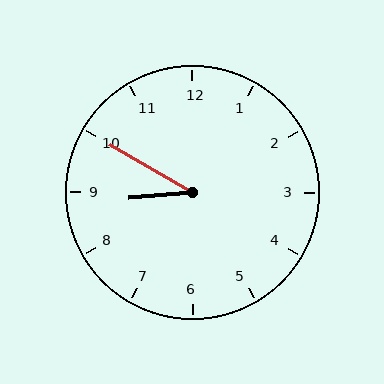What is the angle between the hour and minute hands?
Approximately 35 degrees.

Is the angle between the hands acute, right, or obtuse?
It is acute.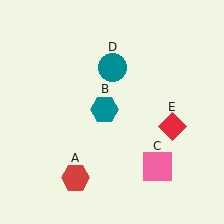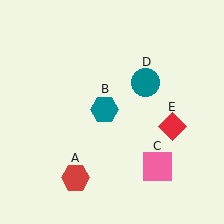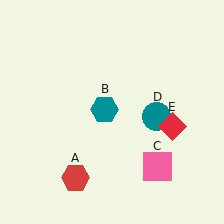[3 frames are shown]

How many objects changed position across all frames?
1 object changed position: teal circle (object D).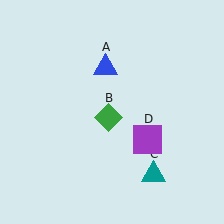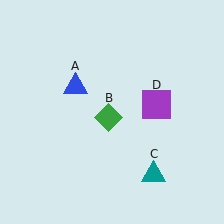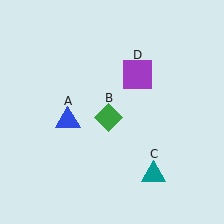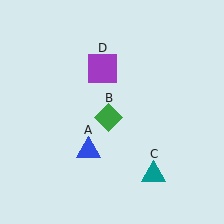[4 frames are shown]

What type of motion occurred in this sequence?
The blue triangle (object A), purple square (object D) rotated counterclockwise around the center of the scene.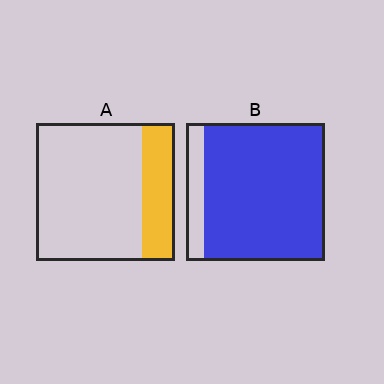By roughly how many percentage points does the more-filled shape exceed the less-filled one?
By roughly 65 percentage points (B over A).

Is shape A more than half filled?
No.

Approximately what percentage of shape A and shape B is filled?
A is approximately 25% and B is approximately 85%.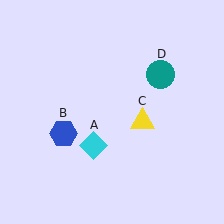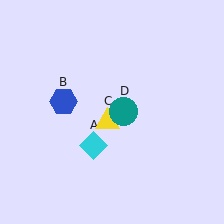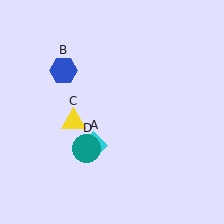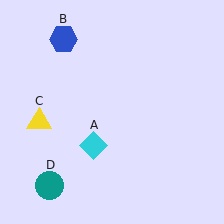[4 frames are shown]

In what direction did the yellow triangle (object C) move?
The yellow triangle (object C) moved left.